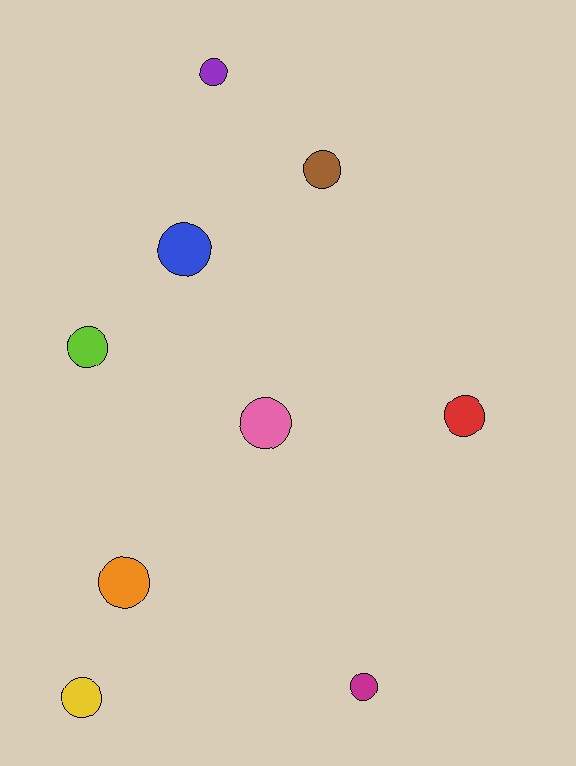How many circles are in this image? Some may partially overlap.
There are 9 circles.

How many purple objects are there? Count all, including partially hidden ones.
There is 1 purple object.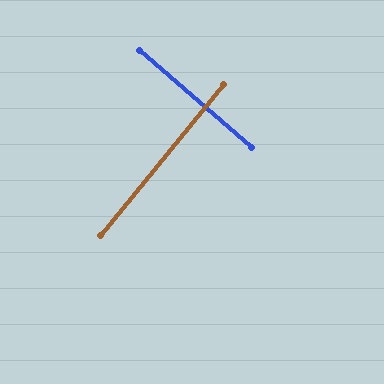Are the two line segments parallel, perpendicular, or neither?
Perpendicular — they meet at approximately 88°.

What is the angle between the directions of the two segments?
Approximately 88 degrees.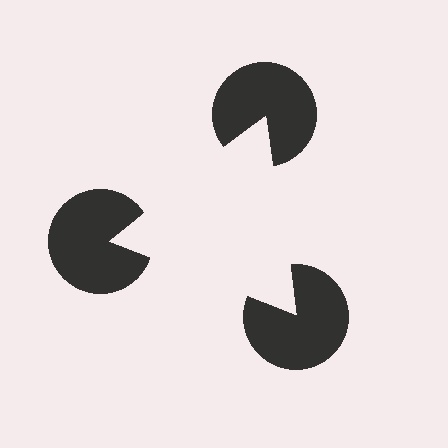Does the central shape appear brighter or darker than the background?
It typically appears slightly brighter than the background, even though no actual brightness change is drawn.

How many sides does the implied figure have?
3 sides.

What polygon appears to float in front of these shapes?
An illusory triangle — its edges are inferred from the aligned wedge cuts in the pac-man discs, not physically drawn.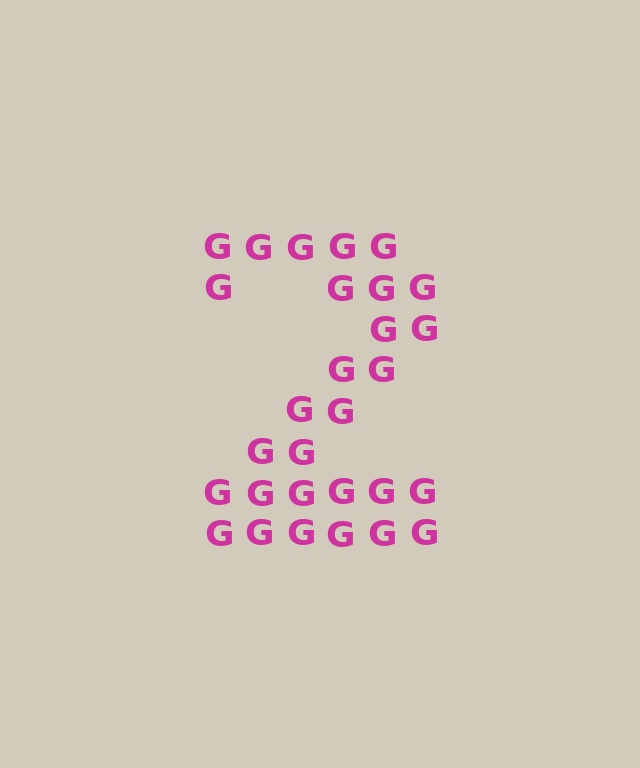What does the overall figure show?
The overall figure shows the digit 2.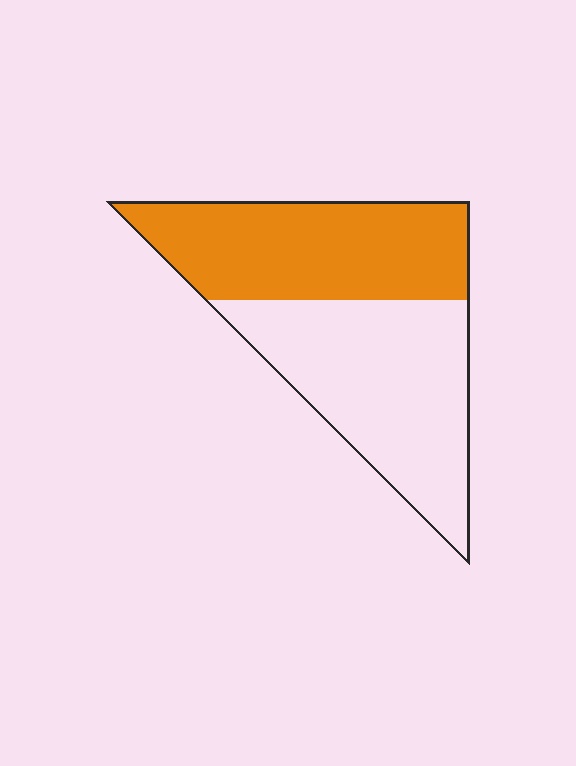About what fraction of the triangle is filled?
About one half (1/2).